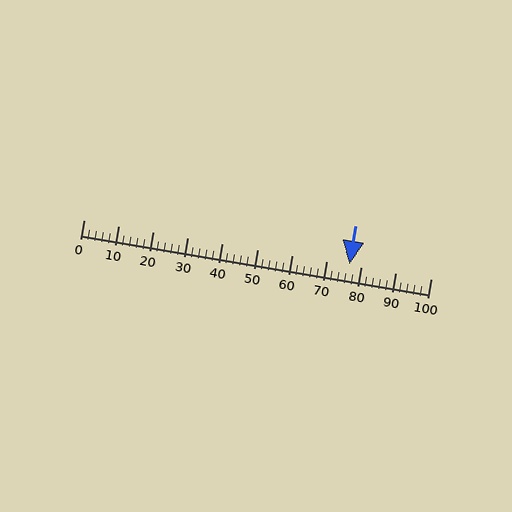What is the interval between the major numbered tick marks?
The major tick marks are spaced 10 units apart.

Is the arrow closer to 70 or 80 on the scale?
The arrow is closer to 80.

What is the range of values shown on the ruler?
The ruler shows values from 0 to 100.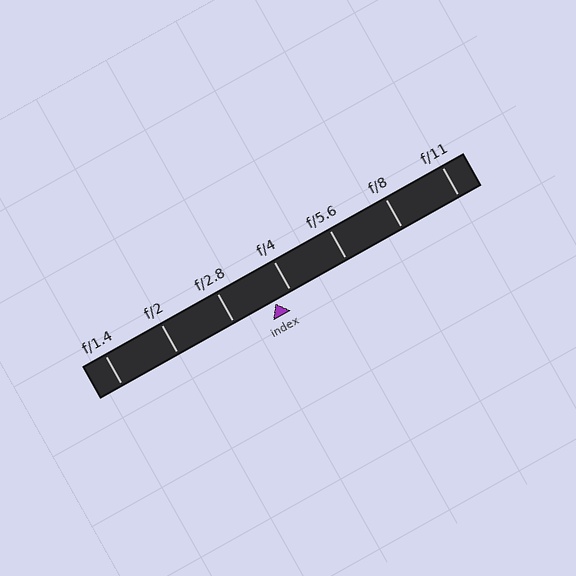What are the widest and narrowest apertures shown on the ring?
The widest aperture shown is f/1.4 and the narrowest is f/11.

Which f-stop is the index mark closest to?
The index mark is closest to f/4.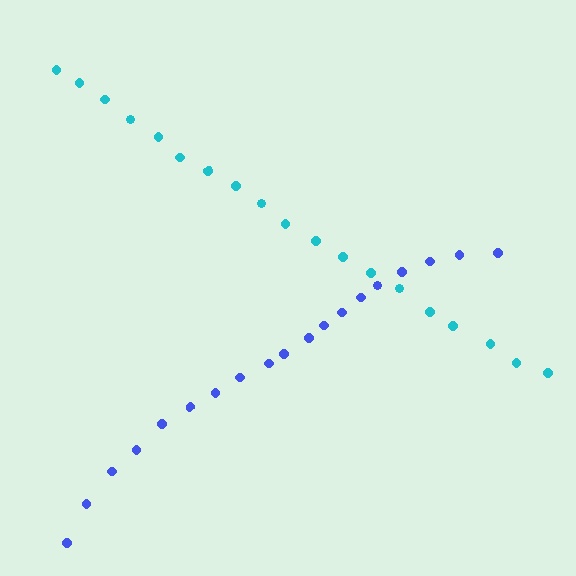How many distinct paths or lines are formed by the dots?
There are 2 distinct paths.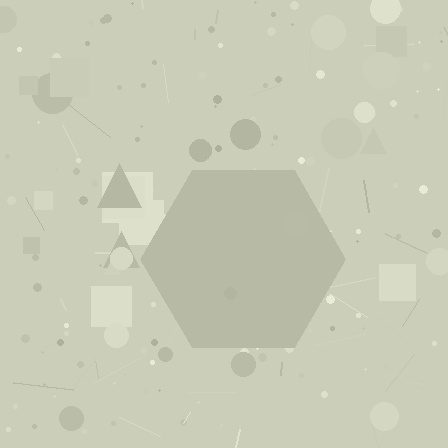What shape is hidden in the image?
A hexagon is hidden in the image.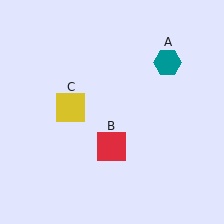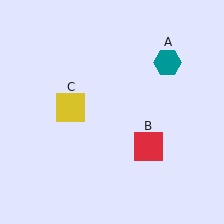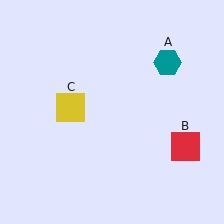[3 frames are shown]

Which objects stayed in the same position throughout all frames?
Teal hexagon (object A) and yellow square (object C) remained stationary.